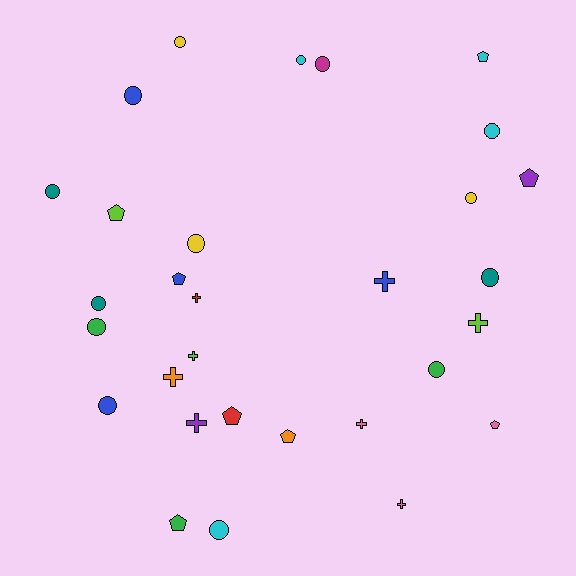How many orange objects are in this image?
There are 2 orange objects.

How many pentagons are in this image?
There are 8 pentagons.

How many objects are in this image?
There are 30 objects.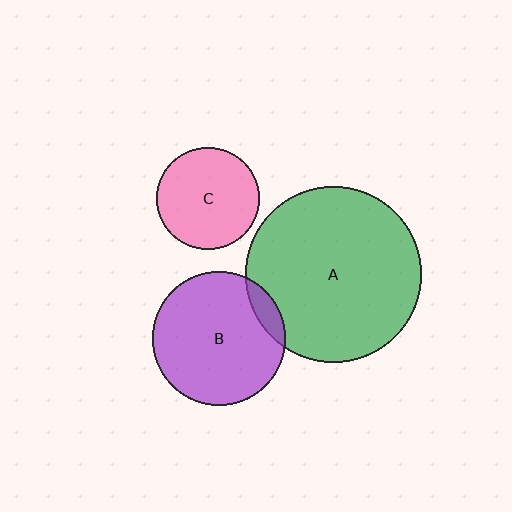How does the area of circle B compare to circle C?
Approximately 1.7 times.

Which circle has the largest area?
Circle A (green).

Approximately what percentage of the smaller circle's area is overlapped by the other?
Approximately 10%.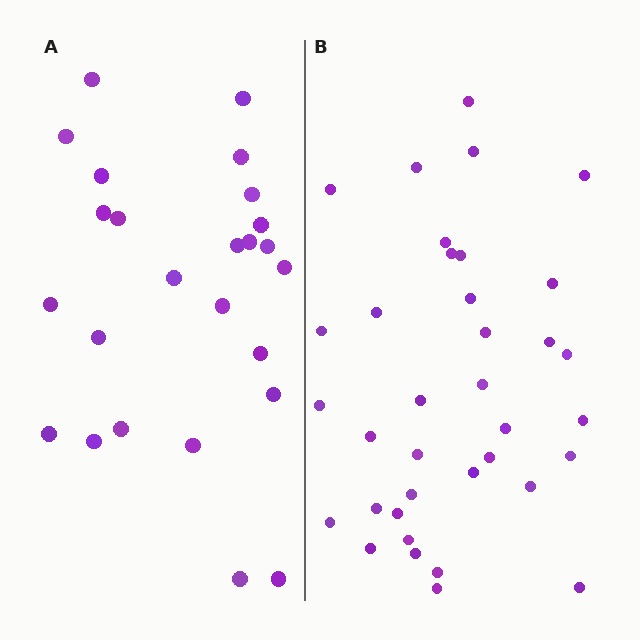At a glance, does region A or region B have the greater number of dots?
Region B (the right region) has more dots.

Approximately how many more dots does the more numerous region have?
Region B has roughly 12 or so more dots than region A.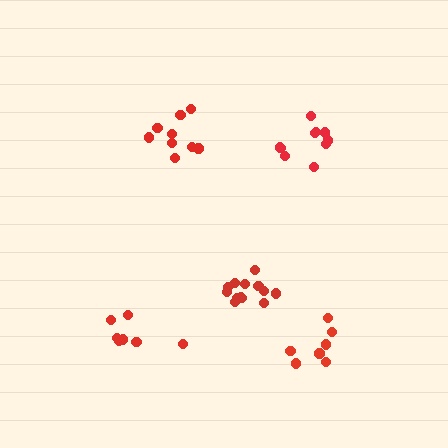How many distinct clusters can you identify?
There are 5 distinct clusters.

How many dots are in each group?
Group 1: 10 dots, Group 2: 7 dots, Group 3: 13 dots, Group 4: 9 dots, Group 5: 7 dots (46 total).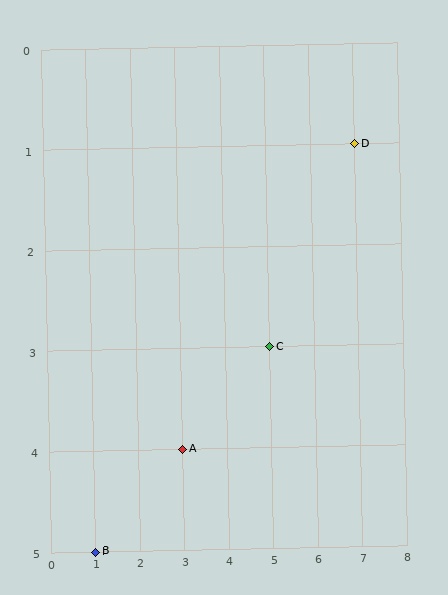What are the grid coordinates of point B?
Point B is at grid coordinates (1, 5).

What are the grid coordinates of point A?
Point A is at grid coordinates (3, 4).